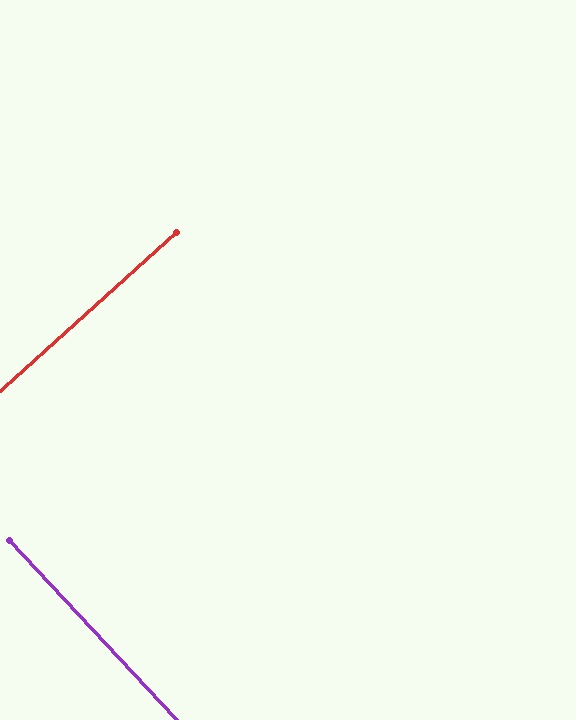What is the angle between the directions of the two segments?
Approximately 89 degrees.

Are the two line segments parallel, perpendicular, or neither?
Perpendicular — they meet at approximately 89°.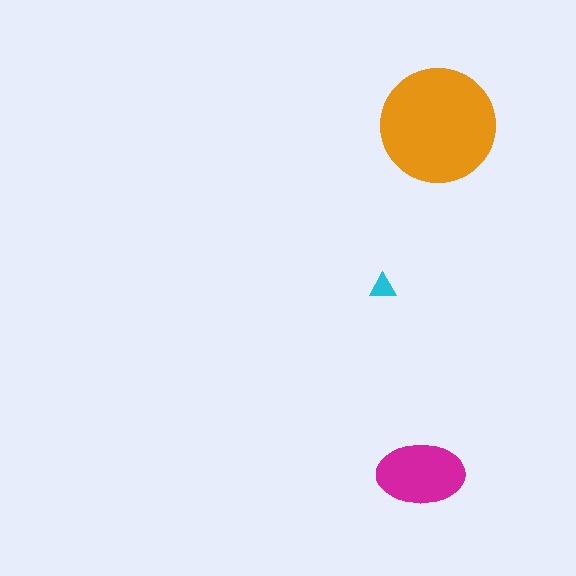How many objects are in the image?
There are 3 objects in the image.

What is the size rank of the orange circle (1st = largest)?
1st.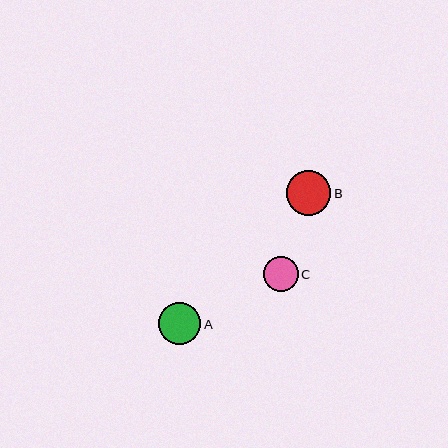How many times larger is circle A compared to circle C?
Circle A is approximately 1.2 times the size of circle C.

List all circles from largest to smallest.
From largest to smallest: B, A, C.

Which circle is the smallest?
Circle C is the smallest with a size of approximately 34 pixels.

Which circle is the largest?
Circle B is the largest with a size of approximately 45 pixels.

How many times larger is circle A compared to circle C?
Circle A is approximately 1.2 times the size of circle C.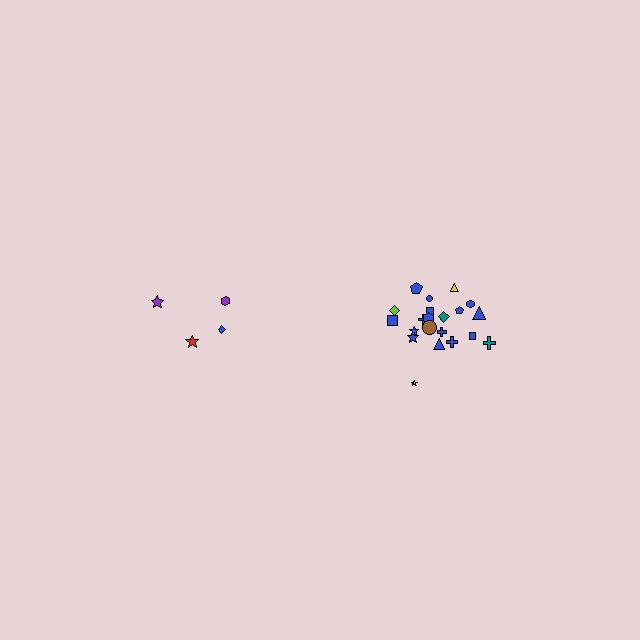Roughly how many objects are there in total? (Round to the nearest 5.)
Roughly 25 objects in total.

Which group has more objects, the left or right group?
The right group.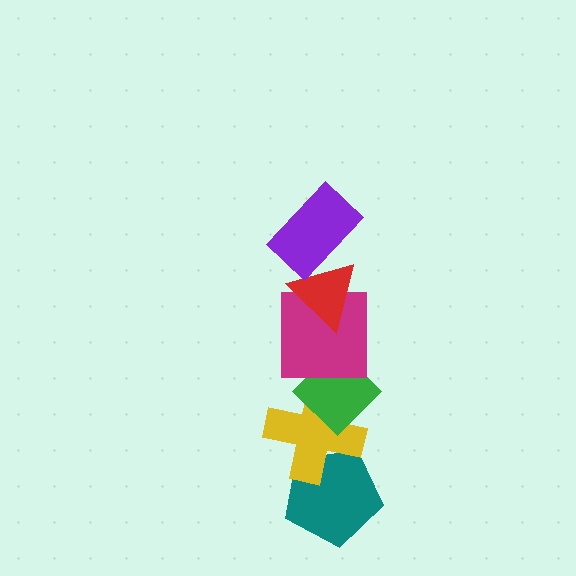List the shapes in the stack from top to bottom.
From top to bottom: the purple rectangle, the red triangle, the magenta square, the green diamond, the yellow cross, the teal pentagon.